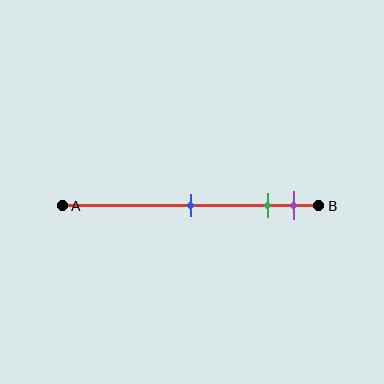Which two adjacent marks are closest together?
The green and purple marks are the closest adjacent pair.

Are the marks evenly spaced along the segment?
No, the marks are not evenly spaced.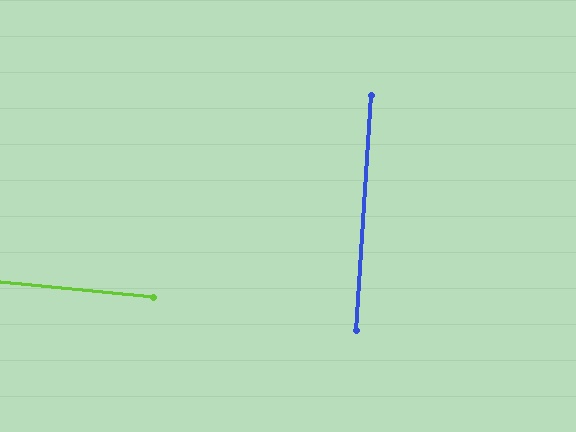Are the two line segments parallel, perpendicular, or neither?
Perpendicular — they meet at approximately 88°.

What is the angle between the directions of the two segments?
Approximately 88 degrees.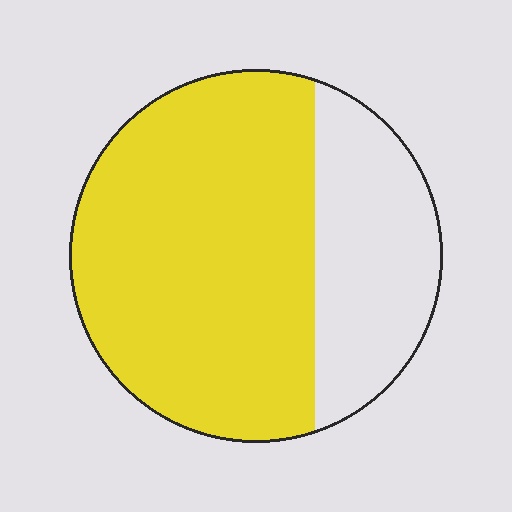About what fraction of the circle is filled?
About two thirds (2/3).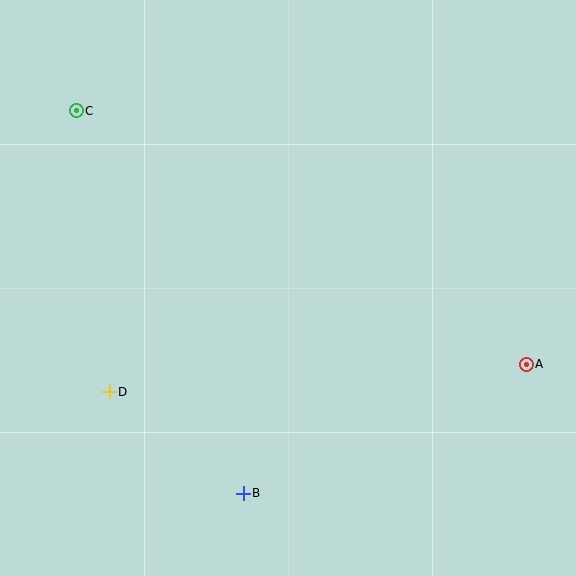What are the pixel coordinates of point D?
Point D is at (109, 392).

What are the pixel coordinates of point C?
Point C is at (76, 111).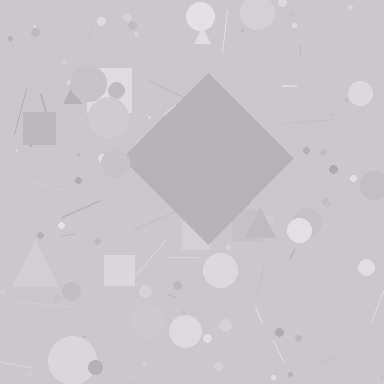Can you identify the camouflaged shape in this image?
The camouflaged shape is a diamond.